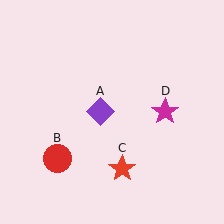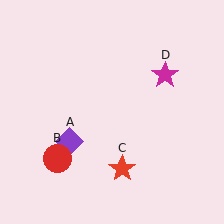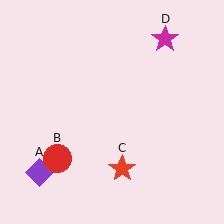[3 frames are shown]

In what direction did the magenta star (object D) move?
The magenta star (object D) moved up.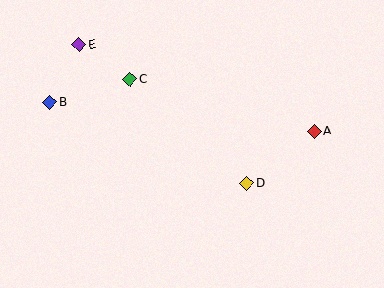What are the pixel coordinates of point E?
Point E is at (79, 45).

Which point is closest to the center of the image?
Point D at (247, 183) is closest to the center.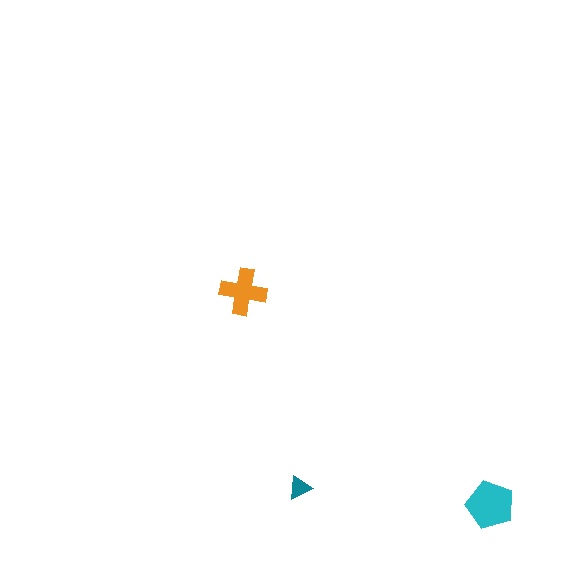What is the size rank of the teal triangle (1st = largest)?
3rd.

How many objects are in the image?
There are 3 objects in the image.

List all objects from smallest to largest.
The teal triangle, the orange cross, the cyan pentagon.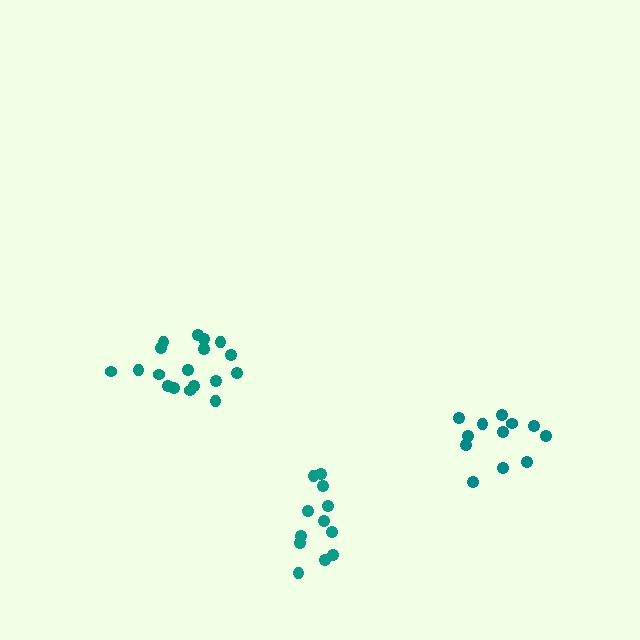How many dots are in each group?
Group 1: 18 dots, Group 2: 12 dots, Group 3: 12 dots (42 total).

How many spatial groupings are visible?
There are 3 spatial groupings.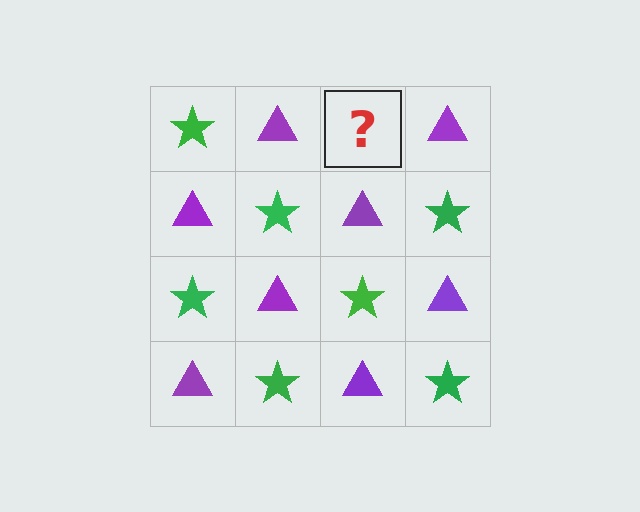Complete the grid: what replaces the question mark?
The question mark should be replaced with a green star.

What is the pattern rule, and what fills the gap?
The rule is that it alternates green star and purple triangle in a checkerboard pattern. The gap should be filled with a green star.